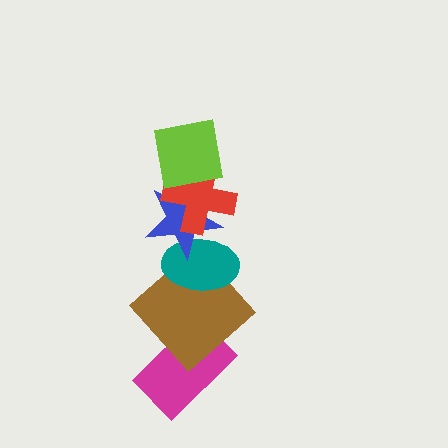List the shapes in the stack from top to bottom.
From top to bottom: the lime square, the red cross, the blue star, the teal ellipse, the brown diamond, the magenta rectangle.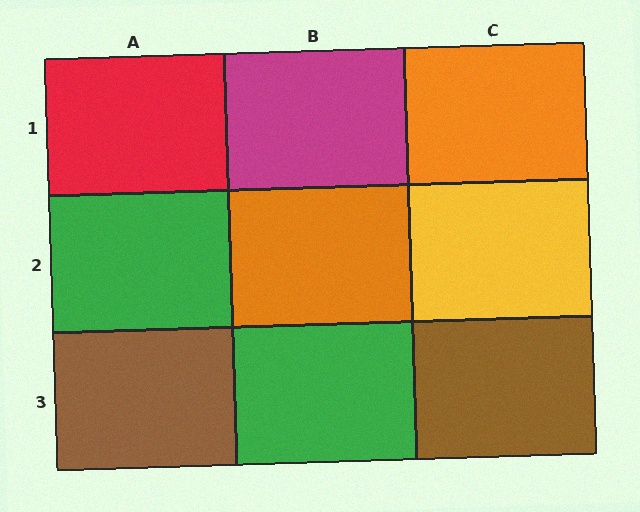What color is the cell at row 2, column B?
Orange.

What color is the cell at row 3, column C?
Brown.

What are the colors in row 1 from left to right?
Red, magenta, orange.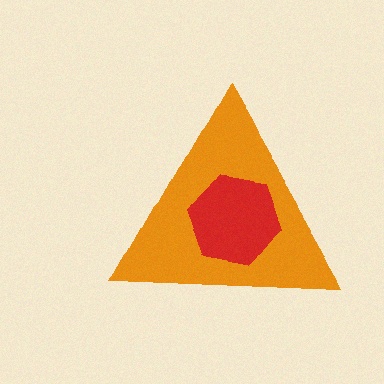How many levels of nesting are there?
2.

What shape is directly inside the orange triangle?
The red hexagon.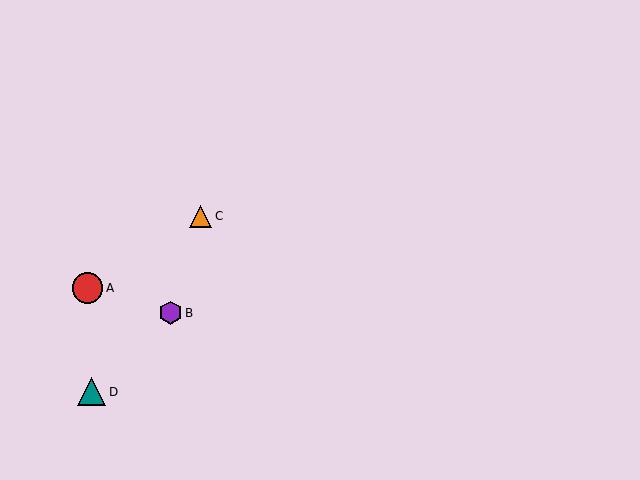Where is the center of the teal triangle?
The center of the teal triangle is at (92, 392).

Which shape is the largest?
The red circle (labeled A) is the largest.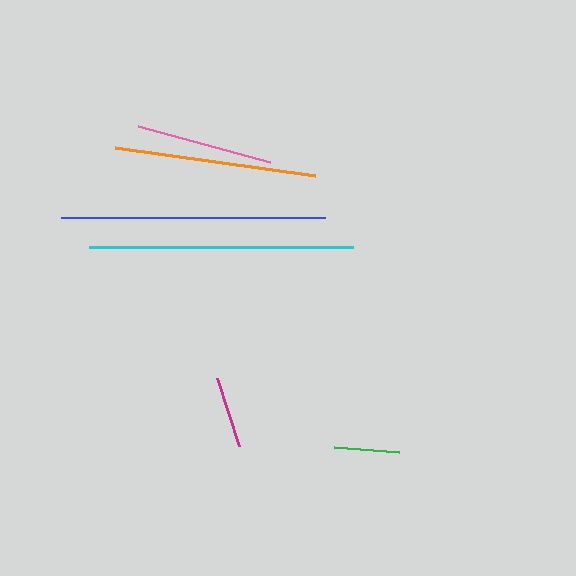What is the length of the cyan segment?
The cyan segment is approximately 264 pixels long.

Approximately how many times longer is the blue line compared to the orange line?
The blue line is approximately 1.3 times the length of the orange line.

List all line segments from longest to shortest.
From longest to shortest: cyan, blue, orange, pink, magenta, green.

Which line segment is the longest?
The cyan line is the longest at approximately 264 pixels.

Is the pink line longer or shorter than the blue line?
The blue line is longer than the pink line.